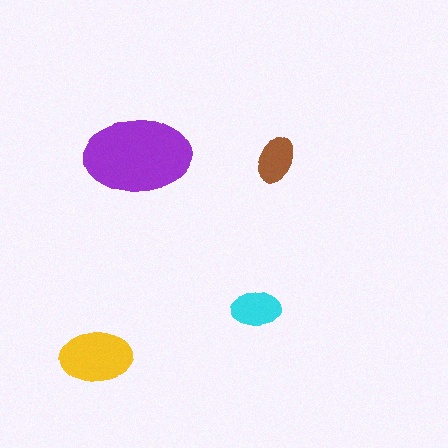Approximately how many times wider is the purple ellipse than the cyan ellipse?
About 2 times wider.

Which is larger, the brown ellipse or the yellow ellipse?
The yellow one.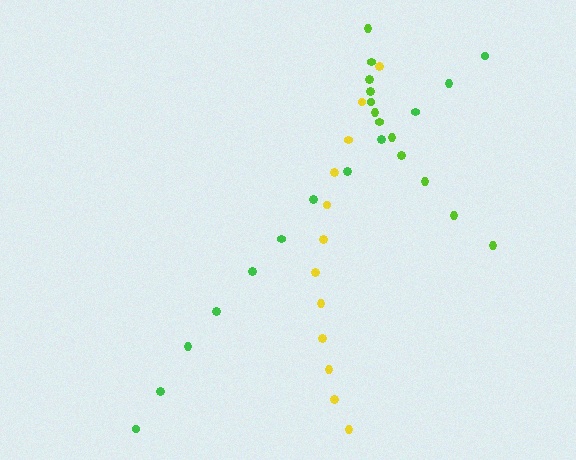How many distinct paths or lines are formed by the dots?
There are 3 distinct paths.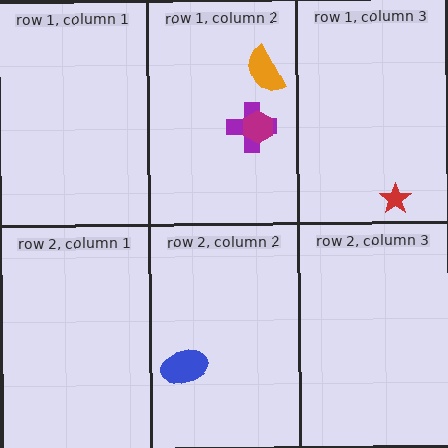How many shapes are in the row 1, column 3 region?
1.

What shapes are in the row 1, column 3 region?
The red star.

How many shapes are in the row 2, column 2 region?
1.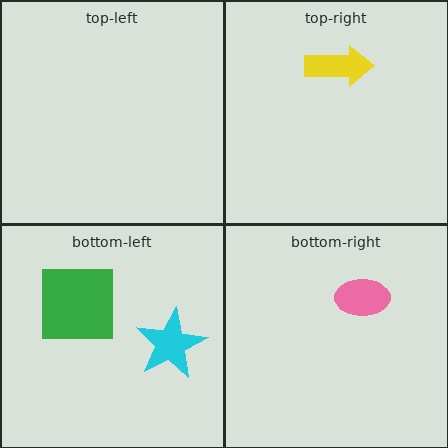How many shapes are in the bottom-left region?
2.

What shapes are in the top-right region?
The yellow arrow.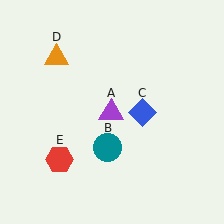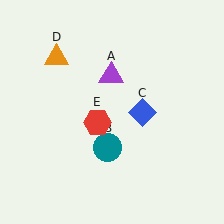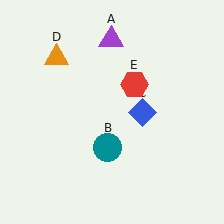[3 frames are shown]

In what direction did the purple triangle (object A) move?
The purple triangle (object A) moved up.